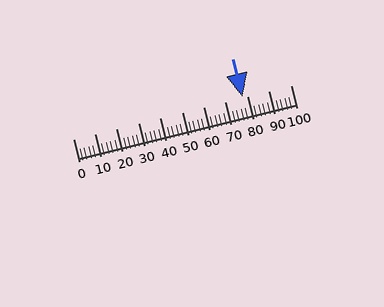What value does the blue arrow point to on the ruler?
The blue arrow points to approximately 78.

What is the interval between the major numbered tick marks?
The major tick marks are spaced 10 units apart.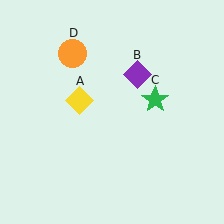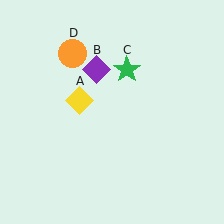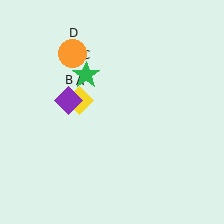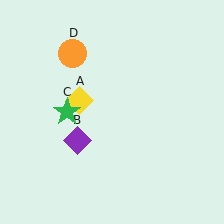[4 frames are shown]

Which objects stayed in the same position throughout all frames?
Yellow diamond (object A) and orange circle (object D) remained stationary.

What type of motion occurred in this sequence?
The purple diamond (object B), green star (object C) rotated counterclockwise around the center of the scene.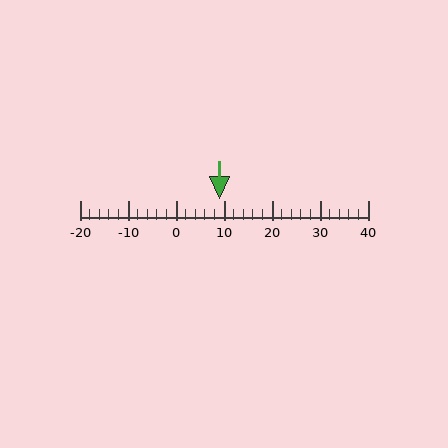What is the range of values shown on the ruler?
The ruler shows values from -20 to 40.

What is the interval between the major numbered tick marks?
The major tick marks are spaced 10 units apart.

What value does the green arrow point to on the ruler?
The green arrow points to approximately 9.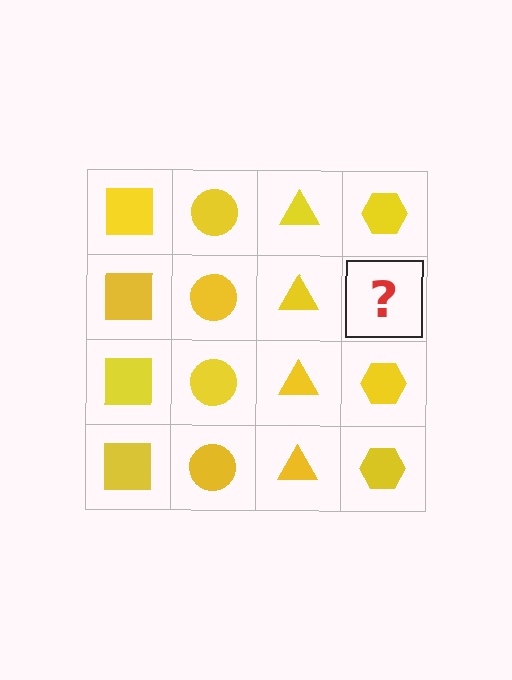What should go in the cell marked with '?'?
The missing cell should contain a yellow hexagon.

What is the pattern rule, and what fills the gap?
The rule is that each column has a consistent shape. The gap should be filled with a yellow hexagon.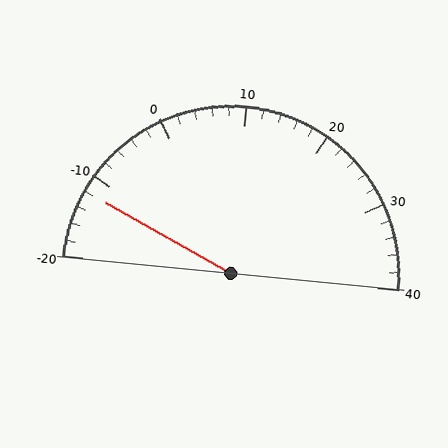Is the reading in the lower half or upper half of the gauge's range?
The reading is in the lower half of the range (-20 to 40).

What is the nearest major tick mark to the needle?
The nearest major tick mark is -10.